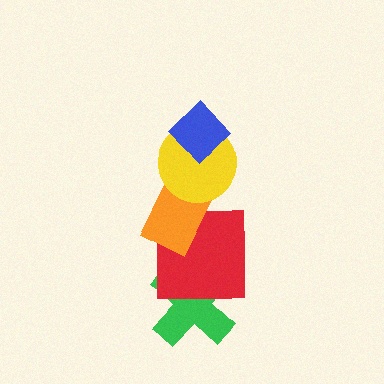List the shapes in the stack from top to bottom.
From top to bottom: the blue diamond, the yellow circle, the orange rectangle, the red square, the green cross.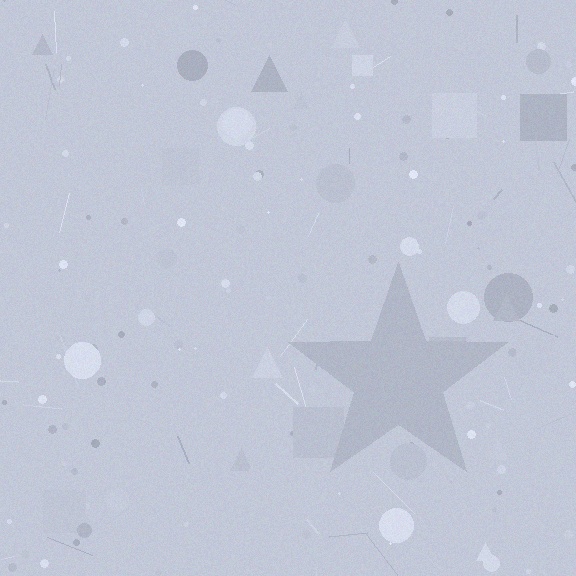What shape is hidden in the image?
A star is hidden in the image.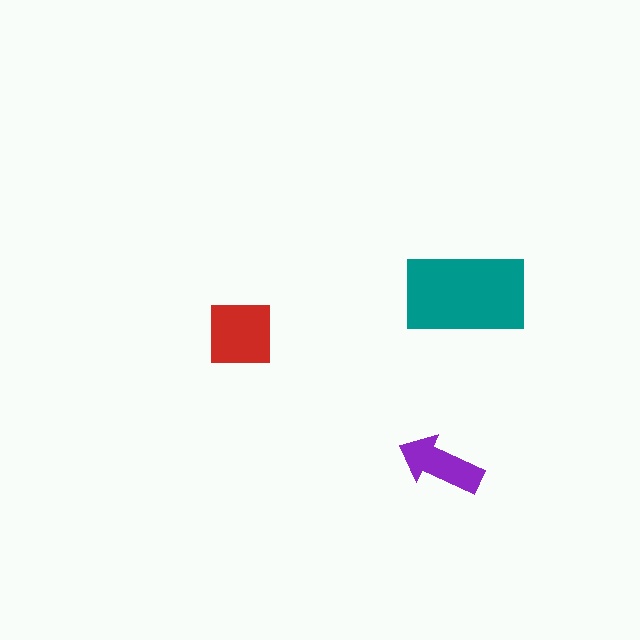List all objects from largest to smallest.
The teal rectangle, the red square, the purple arrow.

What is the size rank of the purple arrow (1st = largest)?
3rd.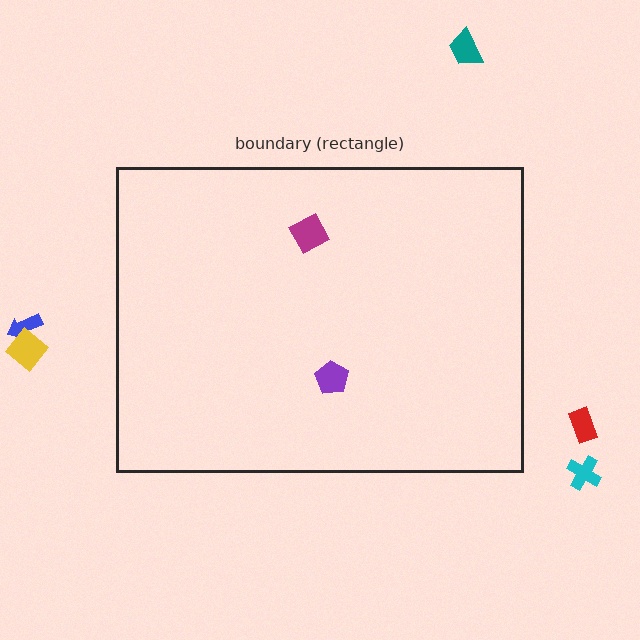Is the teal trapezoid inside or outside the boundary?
Outside.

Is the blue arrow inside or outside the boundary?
Outside.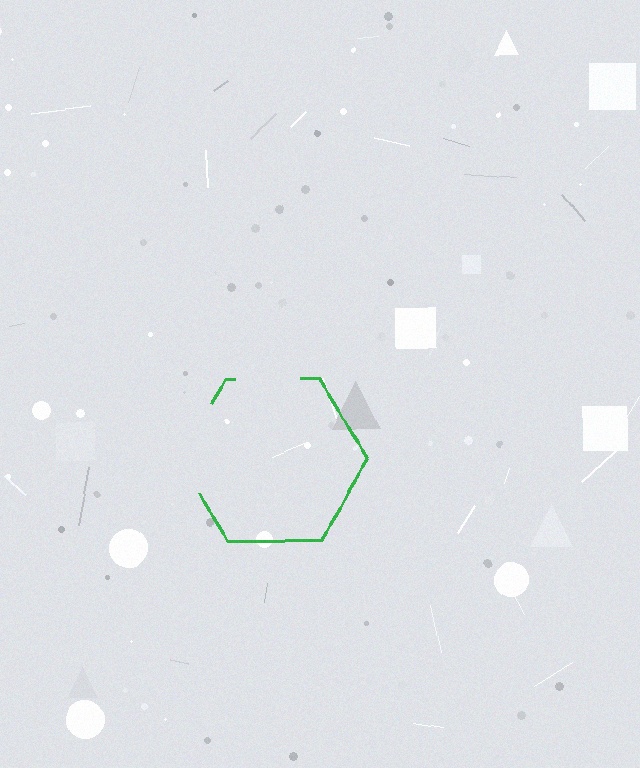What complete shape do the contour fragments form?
The contour fragments form a hexagon.